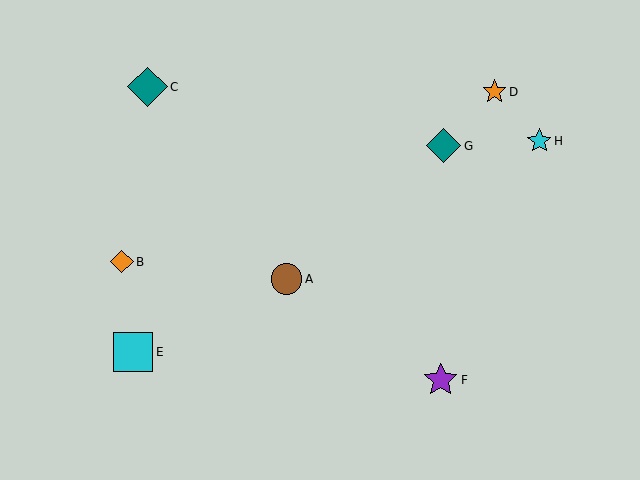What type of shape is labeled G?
Shape G is a teal diamond.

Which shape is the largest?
The teal diamond (labeled C) is the largest.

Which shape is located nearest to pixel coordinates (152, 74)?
The teal diamond (labeled C) at (148, 87) is nearest to that location.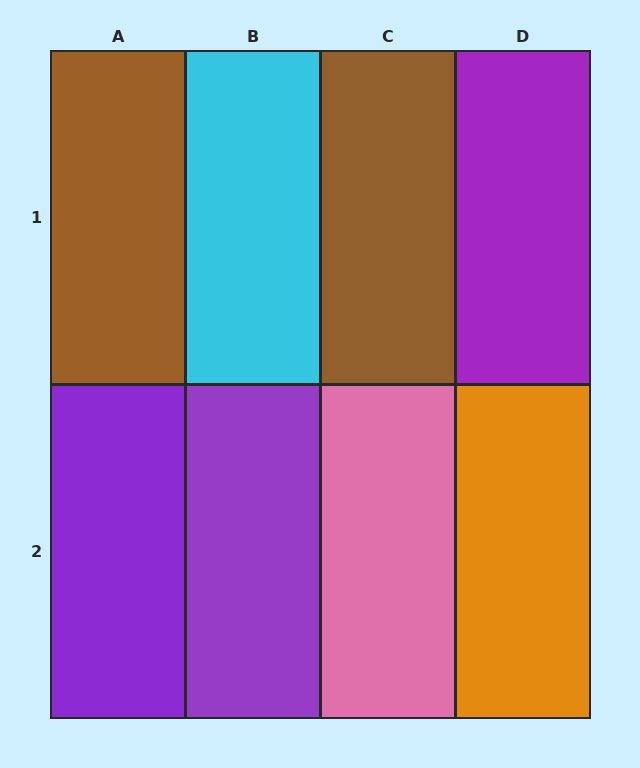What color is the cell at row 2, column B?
Purple.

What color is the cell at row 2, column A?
Purple.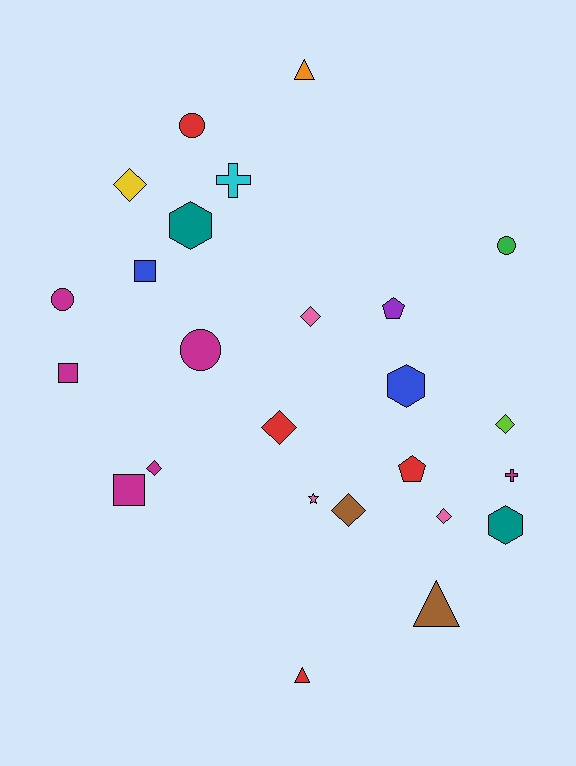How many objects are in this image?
There are 25 objects.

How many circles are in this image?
There are 4 circles.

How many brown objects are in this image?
There are 2 brown objects.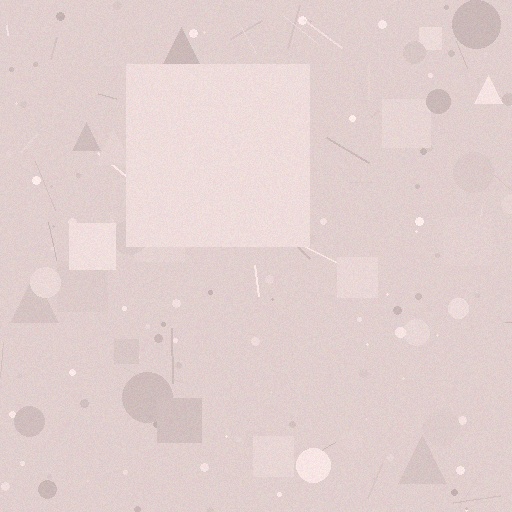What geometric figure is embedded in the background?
A square is embedded in the background.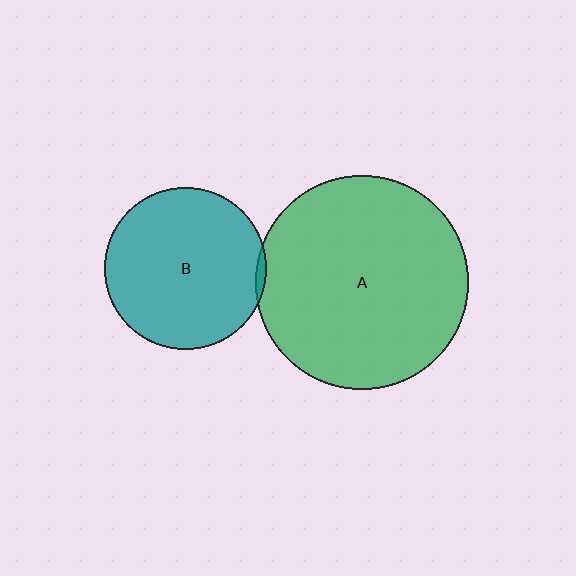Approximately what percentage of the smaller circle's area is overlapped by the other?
Approximately 5%.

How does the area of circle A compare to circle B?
Approximately 1.7 times.